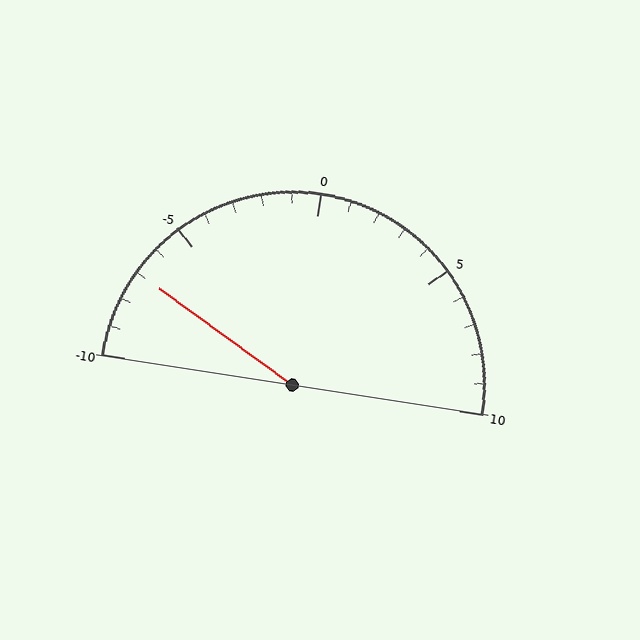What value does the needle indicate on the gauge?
The needle indicates approximately -7.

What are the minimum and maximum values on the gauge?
The gauge ranges from -10 to 10.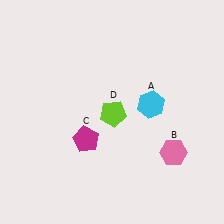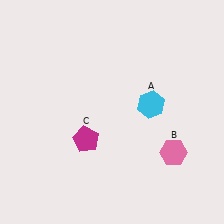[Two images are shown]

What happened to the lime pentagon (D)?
The lime pentagon (D) was removed in Image 2. It was in the bottom-right area of Image 1.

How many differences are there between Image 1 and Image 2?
There is 1 difference between the two images.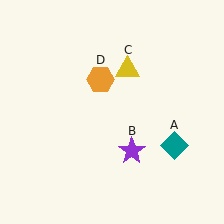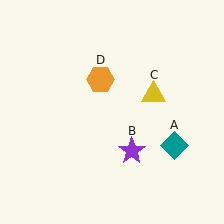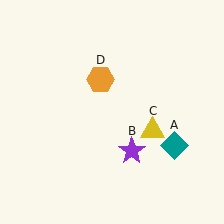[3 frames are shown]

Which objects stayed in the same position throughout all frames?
Teal diamond (object A) and purple star (object B) and orange hexagon (object D) remained stationary.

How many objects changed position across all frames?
1 object changed position: yellow triangle (object C).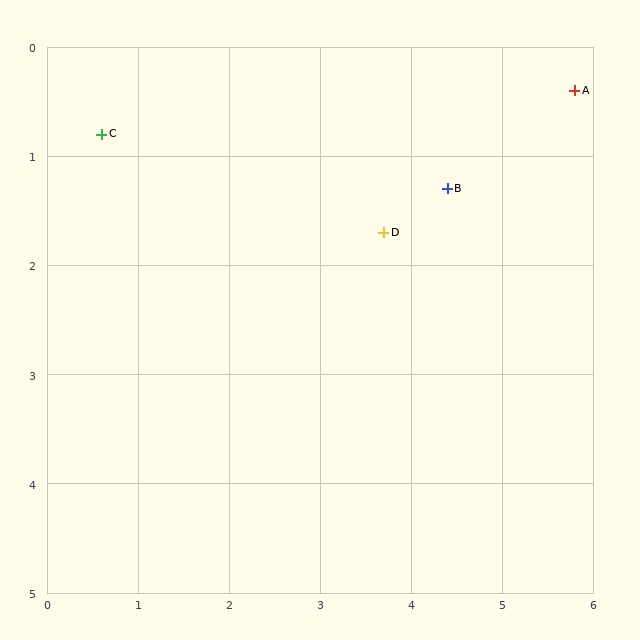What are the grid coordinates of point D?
Point D is at approximately (3.7, 1.7).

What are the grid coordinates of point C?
Point C is at approximately (0.6, 0.8).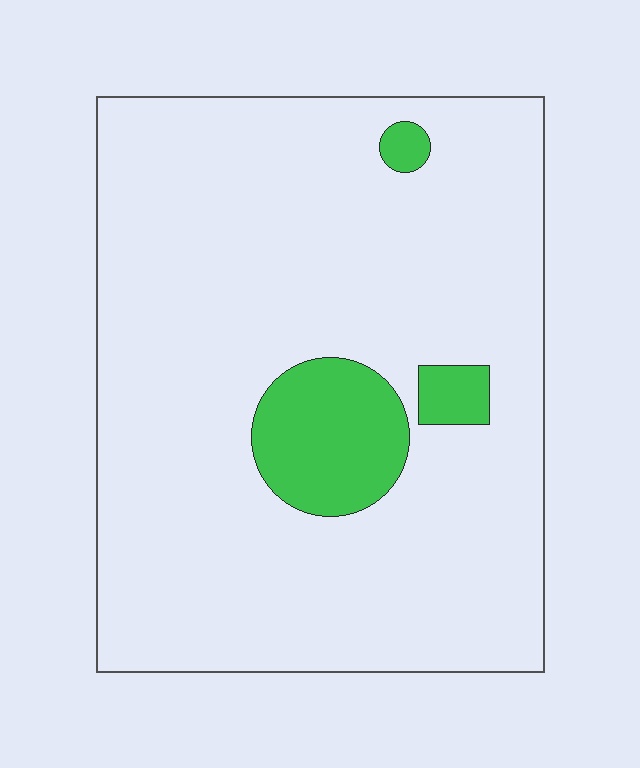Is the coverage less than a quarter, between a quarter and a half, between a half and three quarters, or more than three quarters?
Less than a quarter.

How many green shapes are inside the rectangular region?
3.